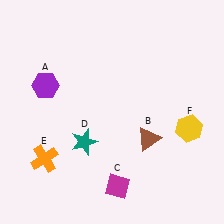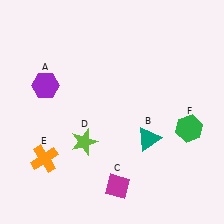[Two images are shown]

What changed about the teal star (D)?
In Image 1, D is teal. In Image 2, it changed to lime.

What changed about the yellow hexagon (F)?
In Image 1, F is yellow. In Image 2, it changed to green.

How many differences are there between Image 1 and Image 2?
There are 3 differences between the two images.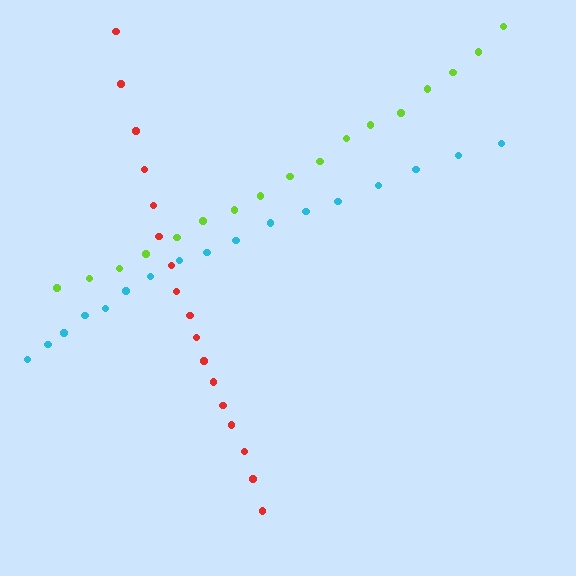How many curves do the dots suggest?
There are 3 distinct paths.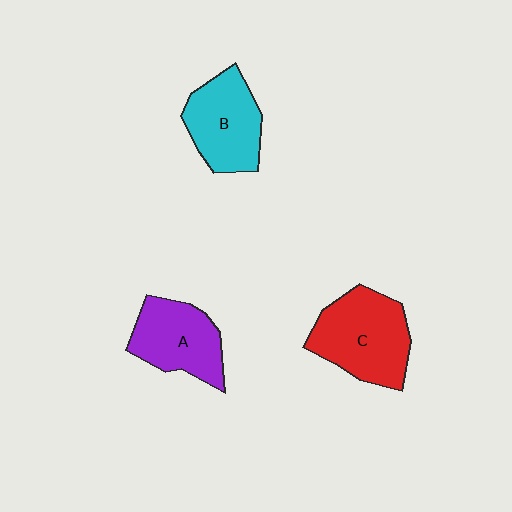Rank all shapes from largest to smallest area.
From largest to smallest: C (red), B (cyan), A (purple).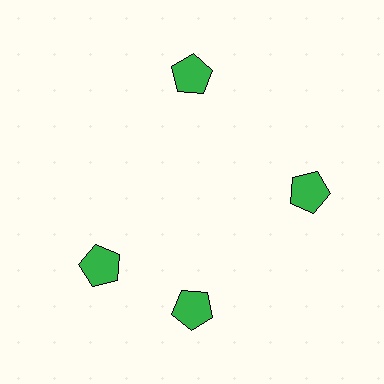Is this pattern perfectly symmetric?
No. The 4 green pentagons are arranged in a ring, but one element near the 9 o'clock position is rotated out of alignment along the ring, breaking the 4-fold rotational symmetry.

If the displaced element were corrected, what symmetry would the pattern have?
It would have 4-fold rotational symmetry — the pattern would map onto itself every 90 degrees.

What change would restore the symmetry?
The symmetry would be restored by rotating it back into even spacing with its neighbors so that all 4 pentagons sit at equal angles and equal distance from the center.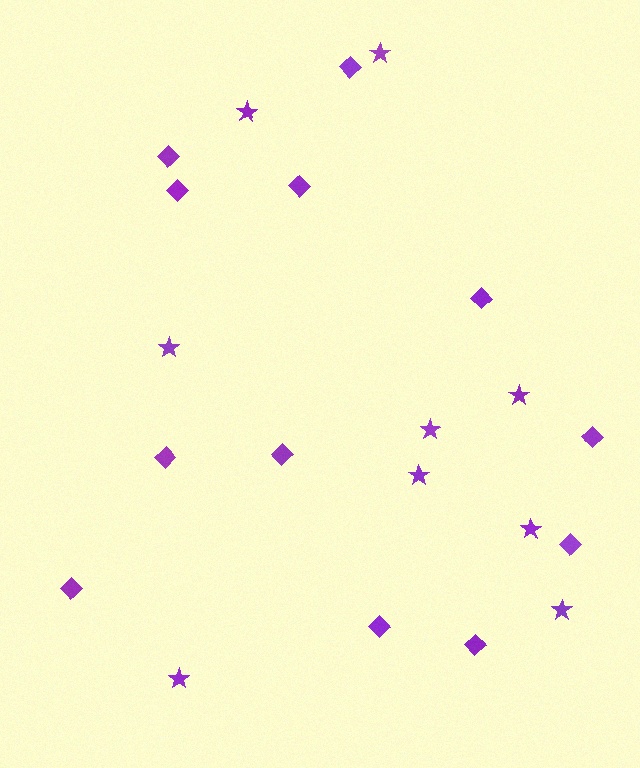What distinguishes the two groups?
There are 2 groups: one group of stars (9) and one group of diamonds (12).